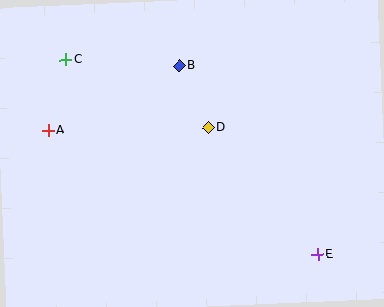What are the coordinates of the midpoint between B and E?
The midpoint between B and E is at (249, 160).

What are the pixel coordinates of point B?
Point B is at (180, 65).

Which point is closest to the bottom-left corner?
Point A is closest to the bottom-left corner.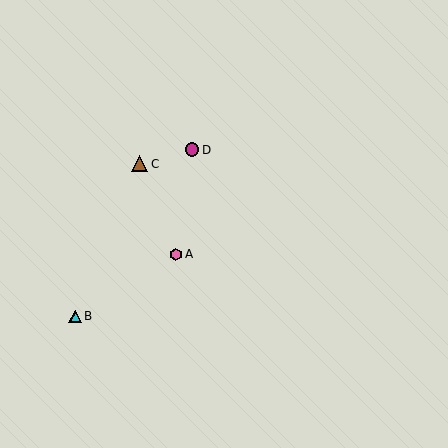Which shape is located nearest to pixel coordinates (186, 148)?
The magenta circle (labeled D) at (192, 150) is nearest to that location.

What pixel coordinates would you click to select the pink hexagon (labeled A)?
Click at (176, 254) to select the pink hexagon A.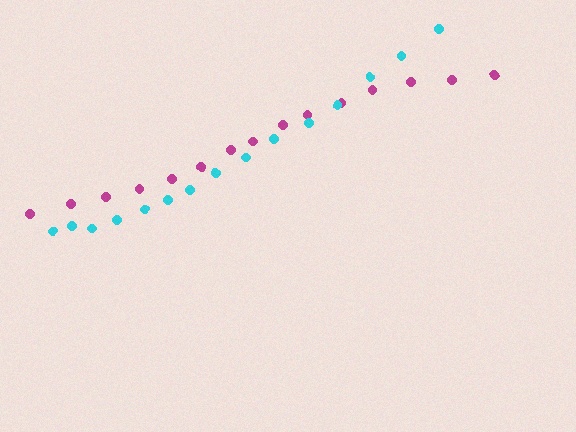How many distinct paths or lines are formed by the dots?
There are 2 distinct paths.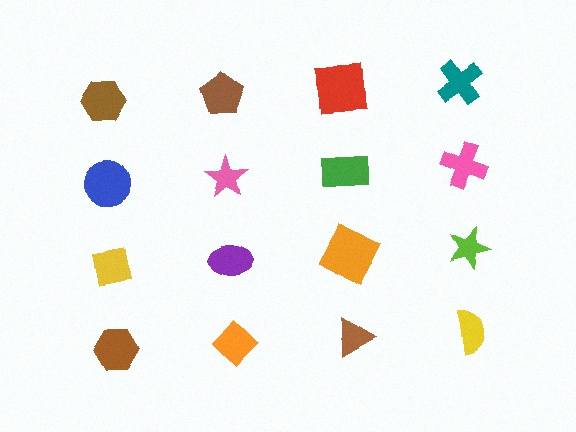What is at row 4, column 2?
An orange diamond.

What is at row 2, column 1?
A blue circle.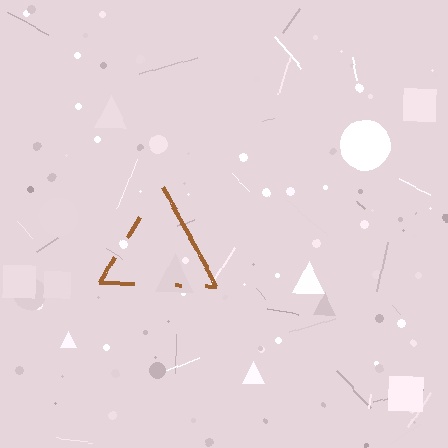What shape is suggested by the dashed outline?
The dashed outline suggests a triangle.